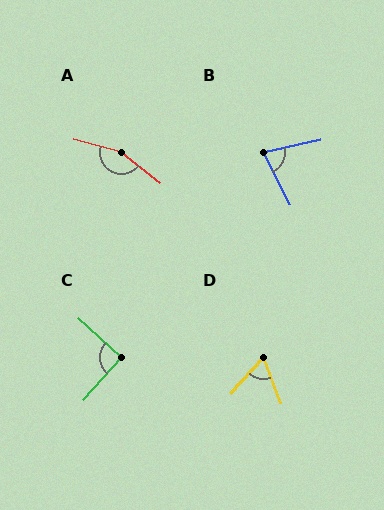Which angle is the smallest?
D, at approximately 62 degrees.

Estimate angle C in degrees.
Approximately 91 degrees.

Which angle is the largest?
A, at approximately 158 degrees.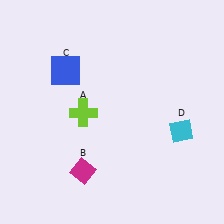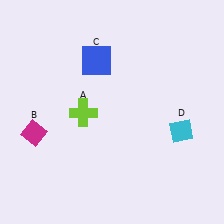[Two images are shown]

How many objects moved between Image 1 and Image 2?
2 objects moved between the two images.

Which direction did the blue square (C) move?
The blue square (C) moved right.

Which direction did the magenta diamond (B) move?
The magenta diamond (B) moved left.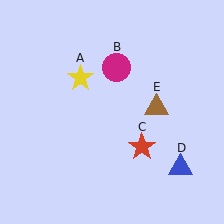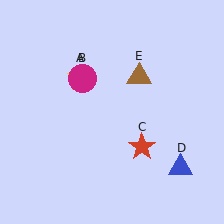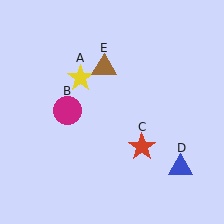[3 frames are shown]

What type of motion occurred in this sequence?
The magenta circle (object B), brown triangle (object E) rotated counterclockwise around the center of the scene.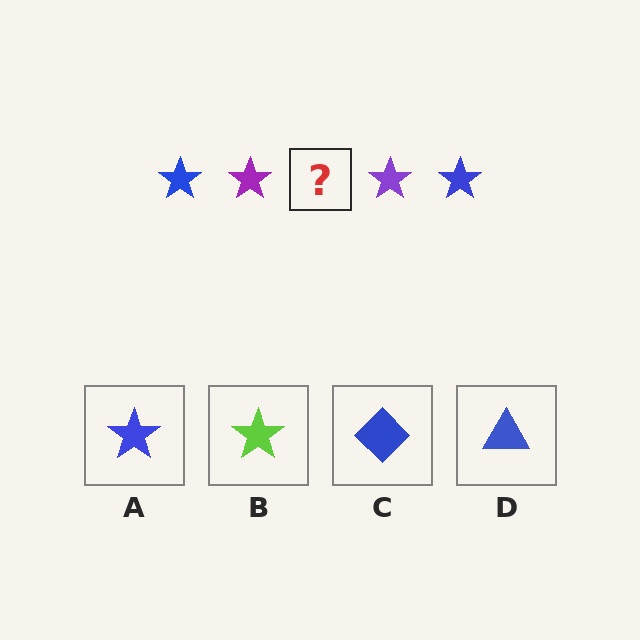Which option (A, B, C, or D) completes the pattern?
A.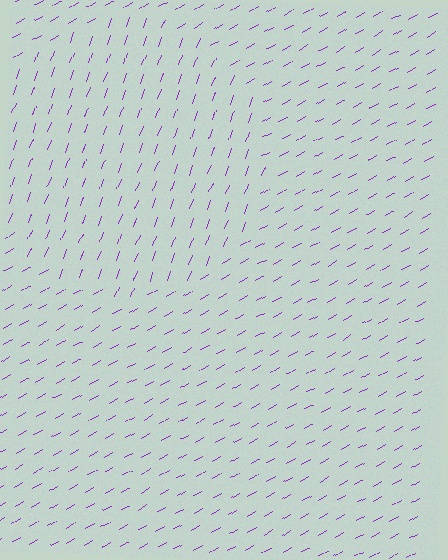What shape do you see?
I see a circle.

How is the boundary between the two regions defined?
The boundary is defined purely by a change in line orientation (approximately 39 degrees difference). All lines are the same color and thickness.